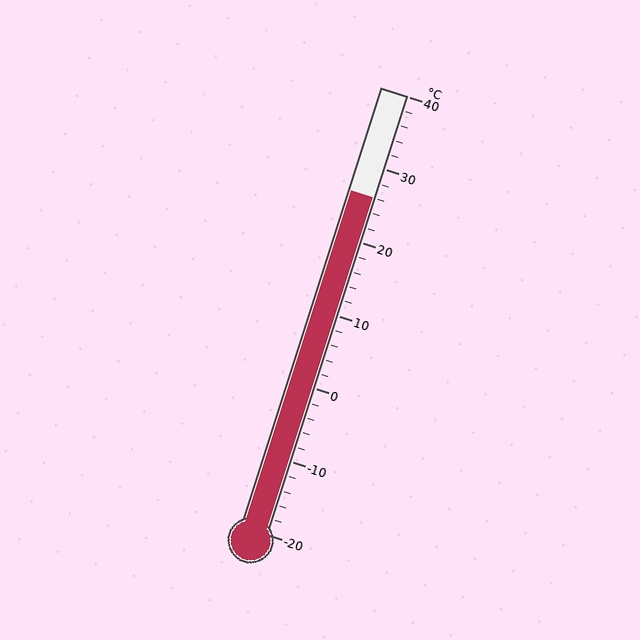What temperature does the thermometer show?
The thermometer shows approximately 26°C.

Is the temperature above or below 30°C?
The temperature is below 30°C.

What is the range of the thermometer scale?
The thermometer scale ranges from -20°C to 40°C.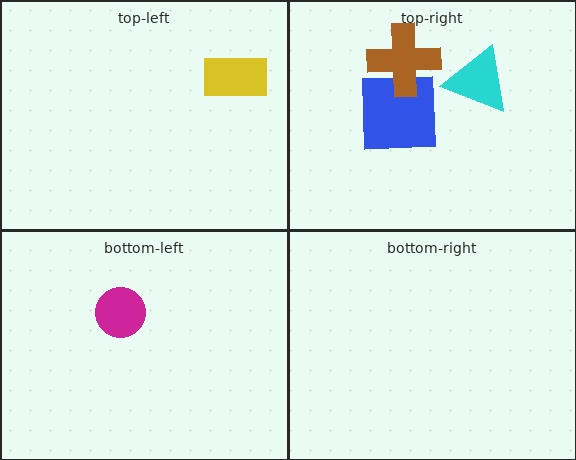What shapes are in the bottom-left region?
The magenta circle.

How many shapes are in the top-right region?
3.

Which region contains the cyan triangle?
The top-right region.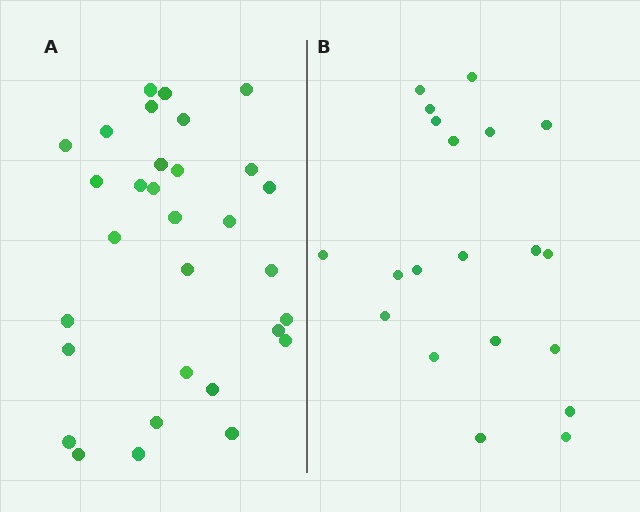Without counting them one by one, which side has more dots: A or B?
Region A (the left region) has more dots.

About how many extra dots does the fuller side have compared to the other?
Region A has roughly 12 or so more dots than region B.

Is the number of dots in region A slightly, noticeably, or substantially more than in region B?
Region A has substantially more. The ratio is roughly 1.6 to 1.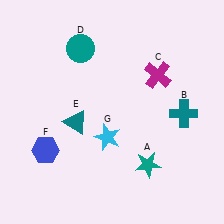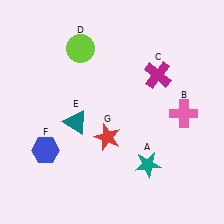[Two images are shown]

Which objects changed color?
B changed from teal to pink. D changed from teal to lime. G changed from cyan to red.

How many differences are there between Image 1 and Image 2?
There are 3 differences between the two images.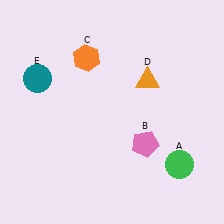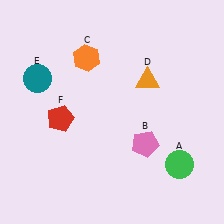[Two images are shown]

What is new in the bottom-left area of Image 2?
A red pentagon (F) was added in the bottom-left area of Image 2.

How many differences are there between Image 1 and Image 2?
There is 1 difference between the two images.